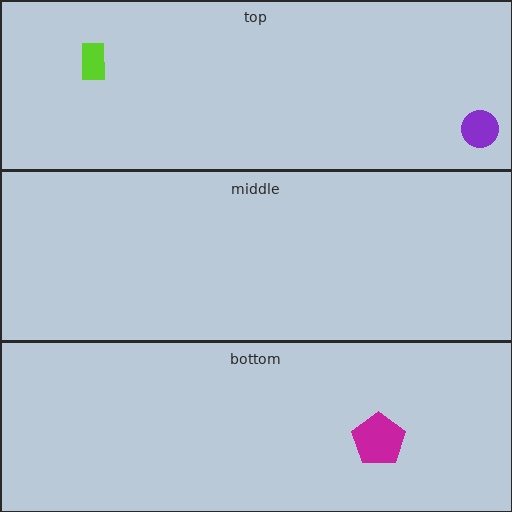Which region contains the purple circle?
The top region.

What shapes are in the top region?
The purple circle, the lime rectangle.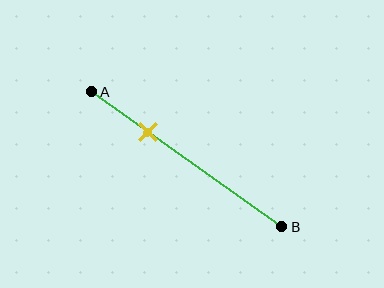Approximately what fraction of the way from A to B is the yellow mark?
The yellow mark is approximately 30% of the way from A to B.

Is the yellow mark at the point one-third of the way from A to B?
No, the mark is at about 30% from A, not at the 33% one-third point.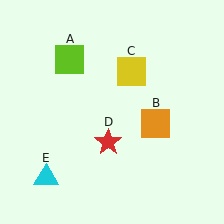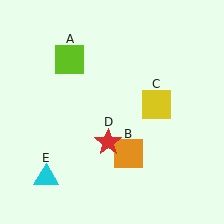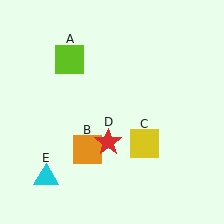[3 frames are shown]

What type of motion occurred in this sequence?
The orange square (object B), yellow square (object C) rotated clockwise around the center of the scene.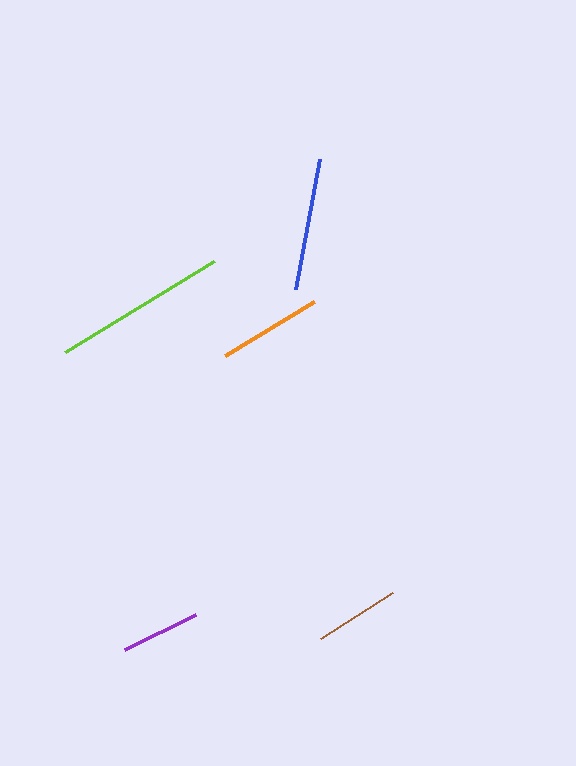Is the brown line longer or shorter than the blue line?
The blue line is longer than the brown line.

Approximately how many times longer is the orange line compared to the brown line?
The orange line is approximately 1.2 times the length of the brown line.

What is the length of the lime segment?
The lime segment is approximately 174 pixels long.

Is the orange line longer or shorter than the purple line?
The orange line is longer than the purple line.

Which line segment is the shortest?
The purple line is the shortest at approximately 79 pixels.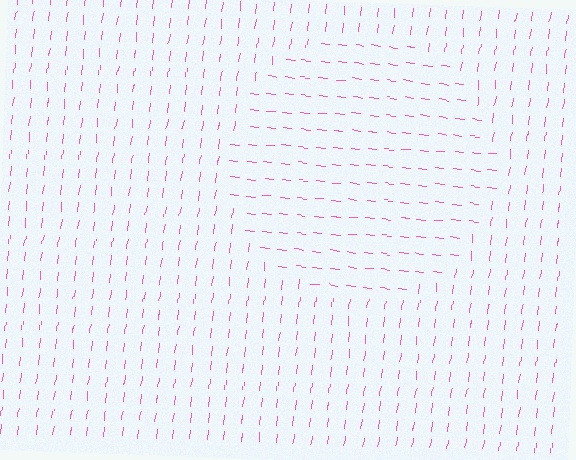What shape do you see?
I see a circle.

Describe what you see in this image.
The image is filled with small pink line segments. A circle region in the image has lines oriented differently from the surrounding lines, creating a visible texture boundary.